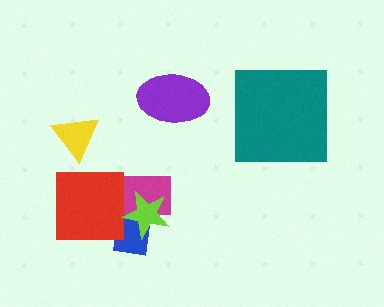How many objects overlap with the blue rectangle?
3 objects overlap with the blue rectangle.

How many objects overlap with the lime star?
2 objects overlap with the lime star.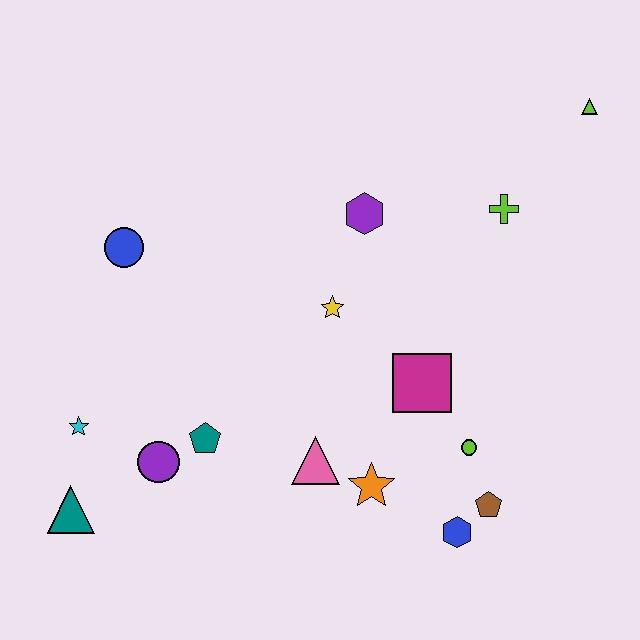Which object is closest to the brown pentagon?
The blue hexagon is closest to the brown pentagon.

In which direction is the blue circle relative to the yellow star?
The blue circle is to the left of the yellow star.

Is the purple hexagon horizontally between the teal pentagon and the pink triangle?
No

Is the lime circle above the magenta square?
No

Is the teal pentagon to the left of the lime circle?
Yes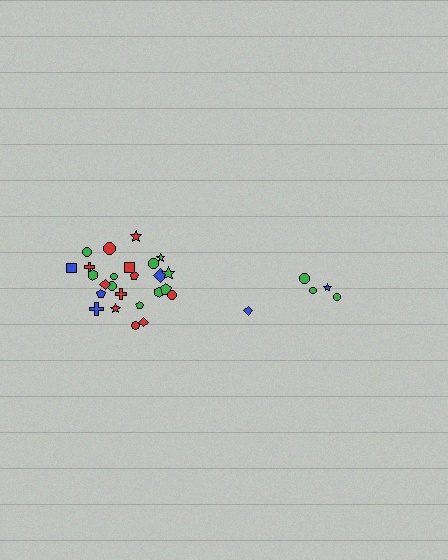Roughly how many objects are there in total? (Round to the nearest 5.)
Roughly 30 objects in total.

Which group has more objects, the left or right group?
The left group.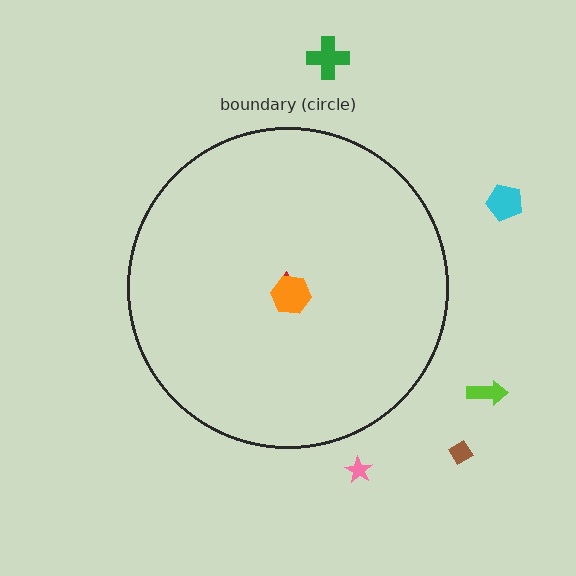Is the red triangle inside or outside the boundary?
Inside.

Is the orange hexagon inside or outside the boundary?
Inside.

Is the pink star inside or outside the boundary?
Outside.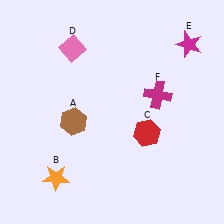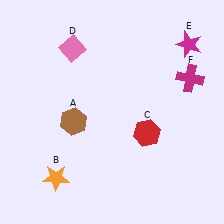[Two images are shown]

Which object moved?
The magenta cross (F) moved right.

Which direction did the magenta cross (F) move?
The magenta cross (F) moved right.